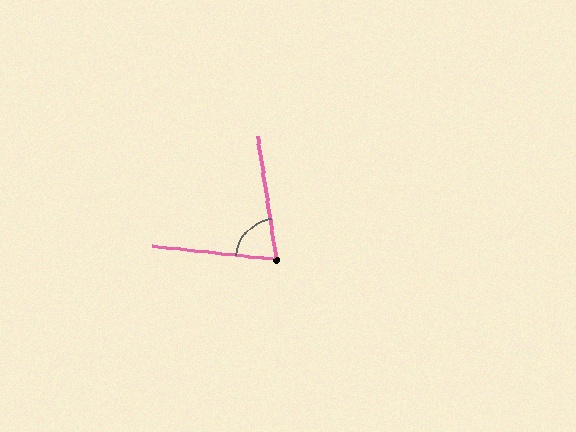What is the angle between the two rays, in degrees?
Approximately 75 degrees.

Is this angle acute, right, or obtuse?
It is acute.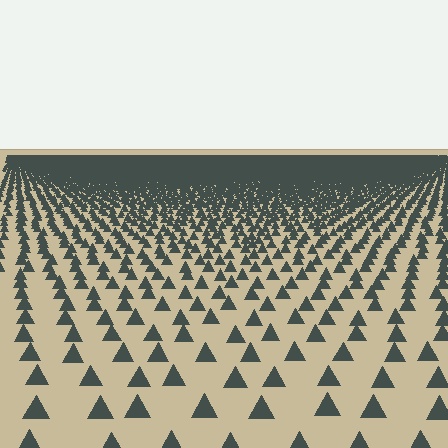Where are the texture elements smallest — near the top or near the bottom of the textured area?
Near the top.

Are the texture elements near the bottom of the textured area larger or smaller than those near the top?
Larger. Near the bottom, elements are closer to the viewer and appear at a bigger on-screen size.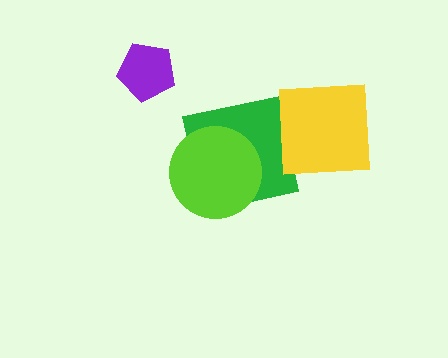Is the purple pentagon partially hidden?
No, no other shape covers it.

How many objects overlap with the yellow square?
0 objects overlap with the yellow square.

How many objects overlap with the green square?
1 object overlaps with the green square.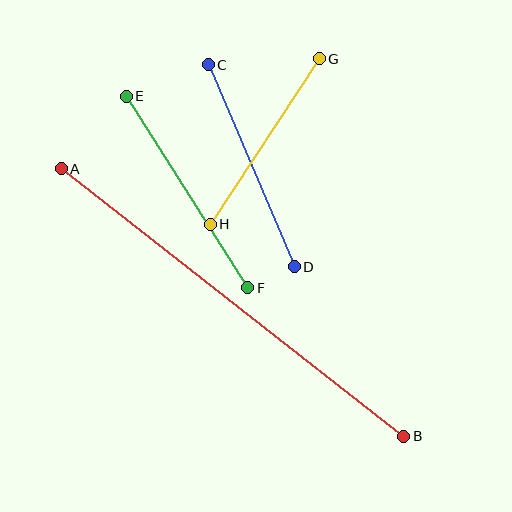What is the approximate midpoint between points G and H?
The midpoint is at approximately (265, 142) pixels.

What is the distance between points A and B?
The distance is approximately 435 pixels.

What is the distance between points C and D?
The distance is approximately 219 pixels.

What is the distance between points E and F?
The distance is approximately 227 pixels.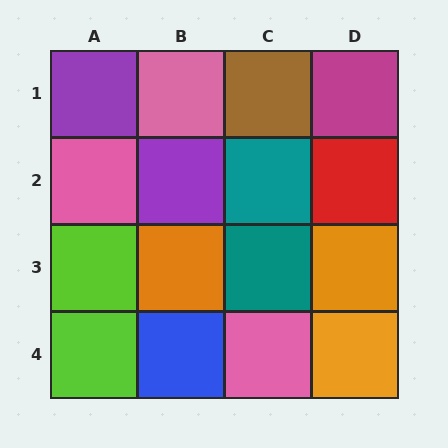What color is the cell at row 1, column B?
Pink.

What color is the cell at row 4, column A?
Lime.